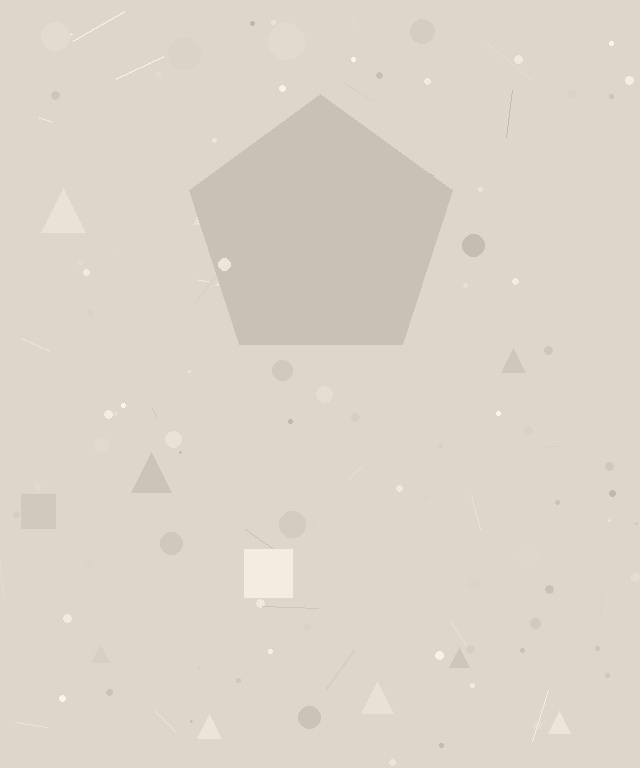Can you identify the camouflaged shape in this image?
The camouflaged shape is a pentagon.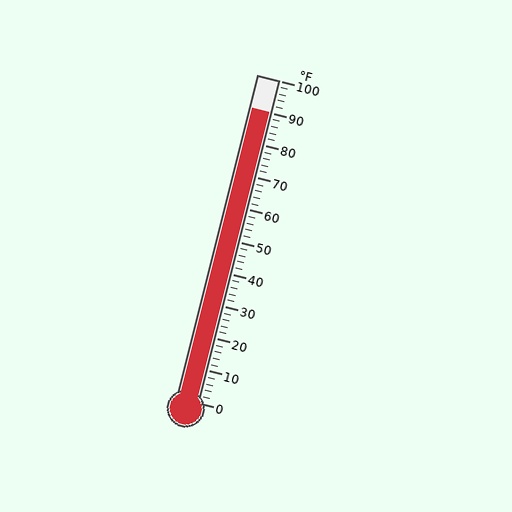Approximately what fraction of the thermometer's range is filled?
The thermometer is filled to approximately 90% of its range.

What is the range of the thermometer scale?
The thermometer scale ranges from 0°F to 100°F.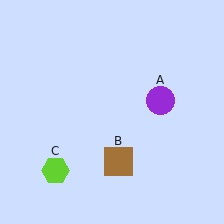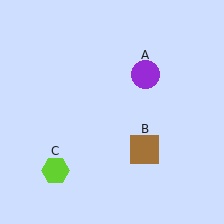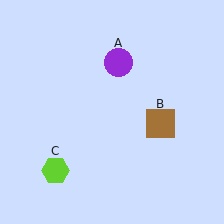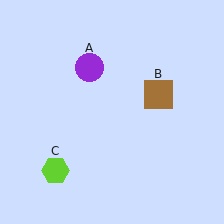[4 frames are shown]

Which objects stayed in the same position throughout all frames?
Lime hexagon (object C) remained stationary.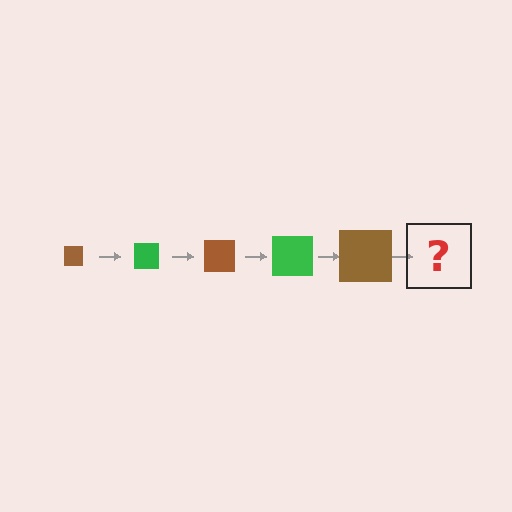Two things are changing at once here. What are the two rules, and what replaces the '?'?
The two rules are that the square grows larger each step and the color cycles through brown and green. The '?' should be a green square, larger than the previous one.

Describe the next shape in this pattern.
It should be a green square, larger than the previous one.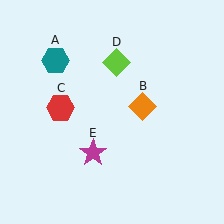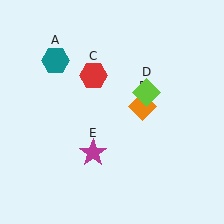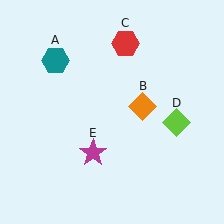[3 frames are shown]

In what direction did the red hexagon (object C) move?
The red hexagon (object C) moved up and to the right.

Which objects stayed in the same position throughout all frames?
Teal hexagon (object A) and orange diamond (object B) and magenta star (object E) remained stationary.